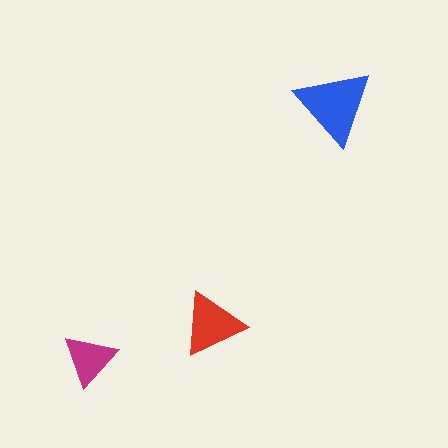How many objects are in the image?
There are 3 objects in the image.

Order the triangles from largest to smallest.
the blue one, the red one, the magenta one.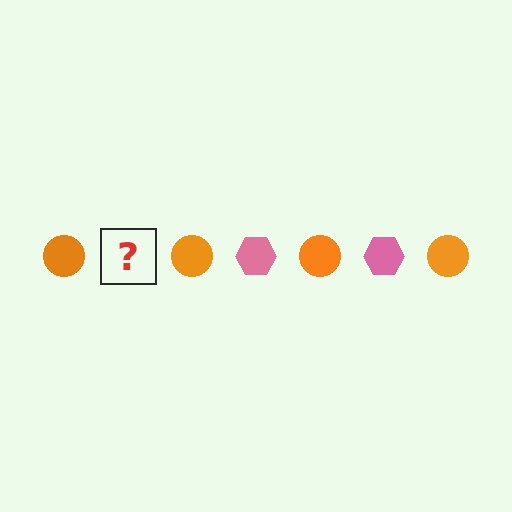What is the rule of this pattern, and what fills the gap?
The rule is that the pattern alternates between orange circle and pink hexagon. The gap should be filled with a pink hexagon.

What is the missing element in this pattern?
The missing element is a pink hexagon.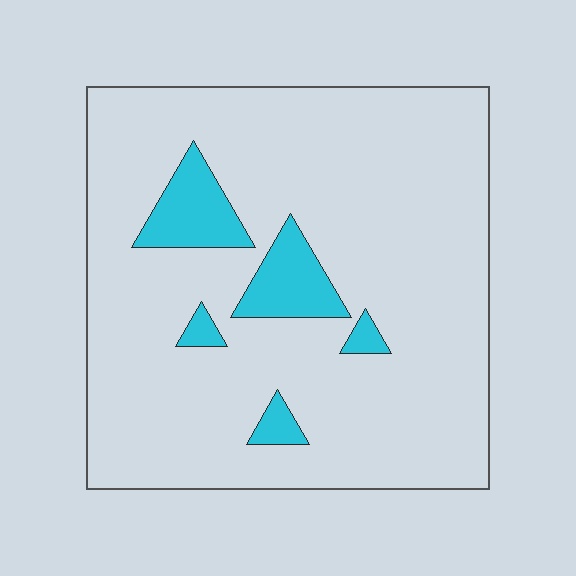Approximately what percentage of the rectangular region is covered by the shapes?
Approximately 10%.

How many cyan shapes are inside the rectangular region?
5.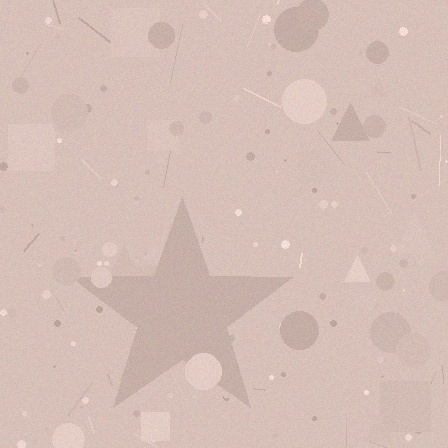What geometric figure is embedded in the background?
A star is embedded in the background.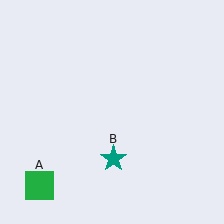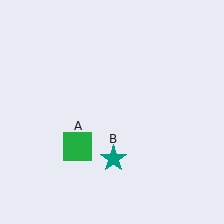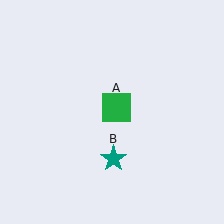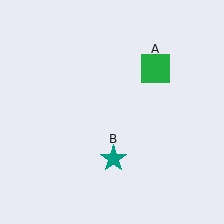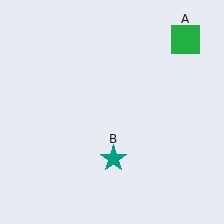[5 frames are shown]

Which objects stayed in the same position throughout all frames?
Teal star (object B) remained stationary.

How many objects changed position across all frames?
1 object changed position: green square (object A).